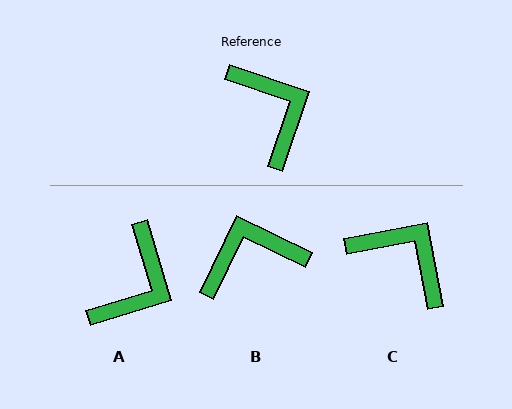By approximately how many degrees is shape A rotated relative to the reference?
Approximately 55 degrees clockwise.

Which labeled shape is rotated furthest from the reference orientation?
B, about 83 degrees away.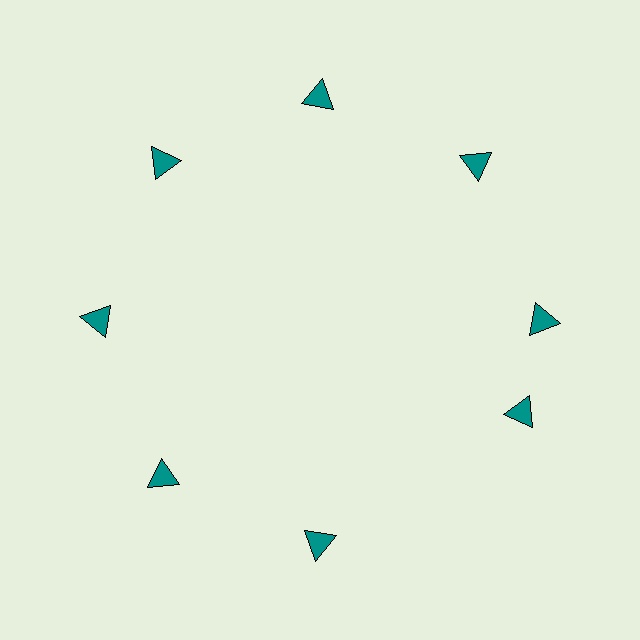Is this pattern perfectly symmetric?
No. The 8 teal triangles are arranged in a ring, but one element near the 4 o'clock position is rotated out of alignment along the ring, breaking the 8-fold rotational symmetry.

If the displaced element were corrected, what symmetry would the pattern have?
It would have 8-fold rotational symmetry — the pattern would map onto itself every 45 degrees.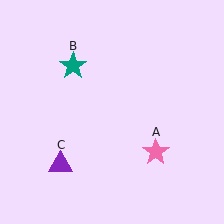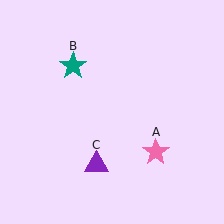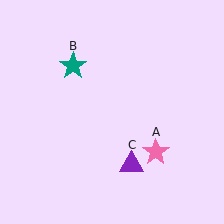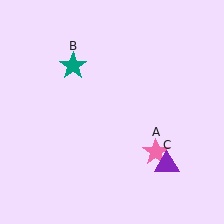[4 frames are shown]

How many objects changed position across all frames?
1 object changed position: purple triangle (object C).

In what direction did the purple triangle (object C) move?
The purple triangle (object C) moved right.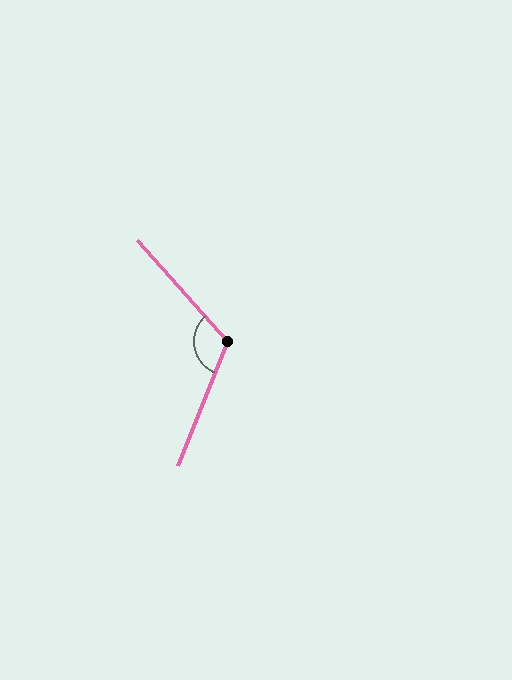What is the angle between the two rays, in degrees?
Approximately 117 degrees.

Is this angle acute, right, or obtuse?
It is obtuse.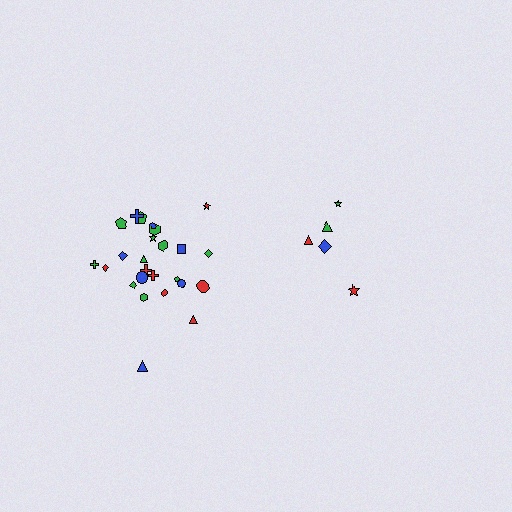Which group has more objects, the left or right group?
The left group.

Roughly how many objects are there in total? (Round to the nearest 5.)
Roughly 30 objects in total.